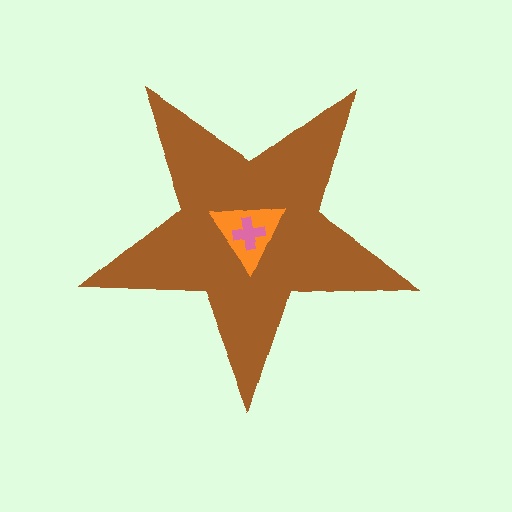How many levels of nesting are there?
3.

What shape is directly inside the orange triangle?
The pink cross.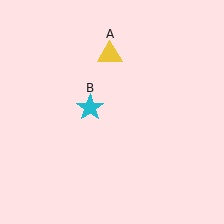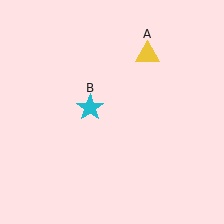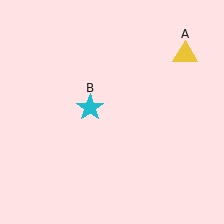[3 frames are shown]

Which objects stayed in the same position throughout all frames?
Cyan star (object B) remained stationary.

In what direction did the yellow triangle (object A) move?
The yellow triangle (object A) moved right.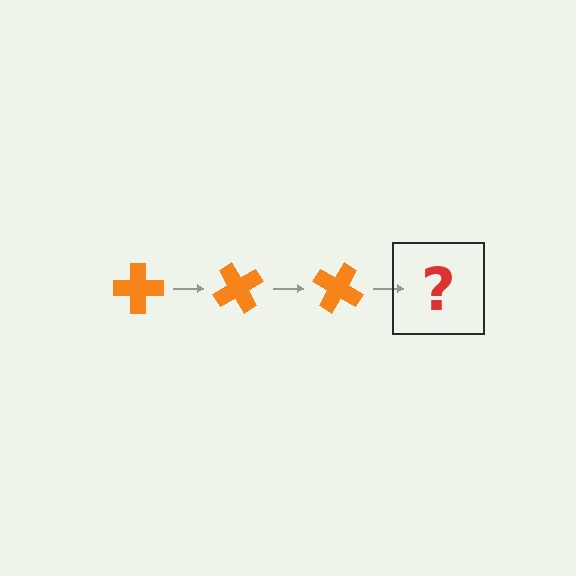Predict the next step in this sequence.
The next step is an orange cross rotated 180 degrees.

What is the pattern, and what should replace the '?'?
The pattern is that the cross rotates 60 degrees each step. The '?' should be an orange cross rotated 180 degrees.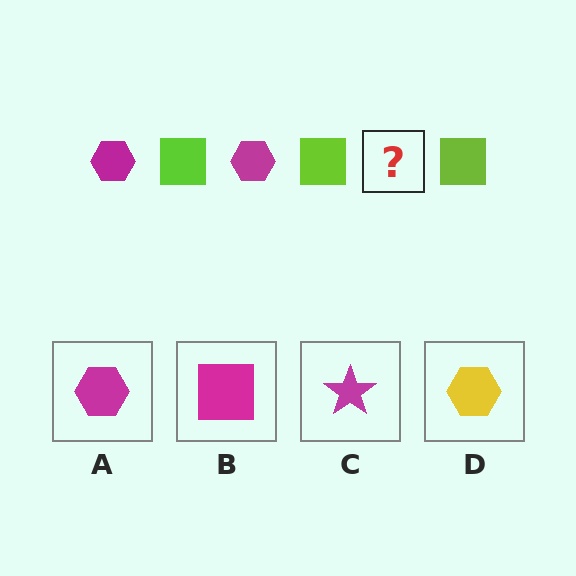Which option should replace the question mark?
Option A.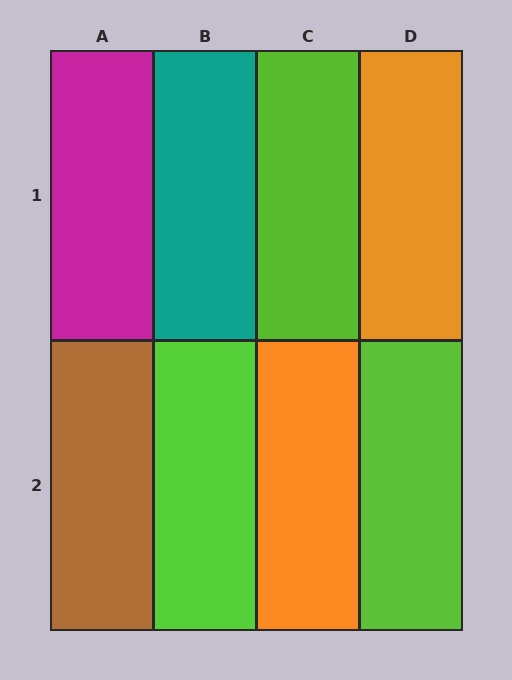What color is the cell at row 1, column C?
Lime.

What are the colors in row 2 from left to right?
Brown, lime, orange, lime.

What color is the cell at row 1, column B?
Teal.